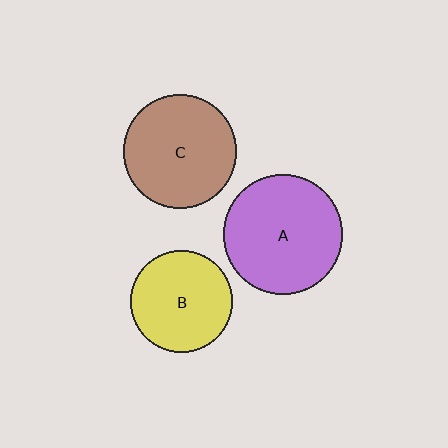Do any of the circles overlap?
No, none of the circles overlap.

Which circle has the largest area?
Circle A (purple).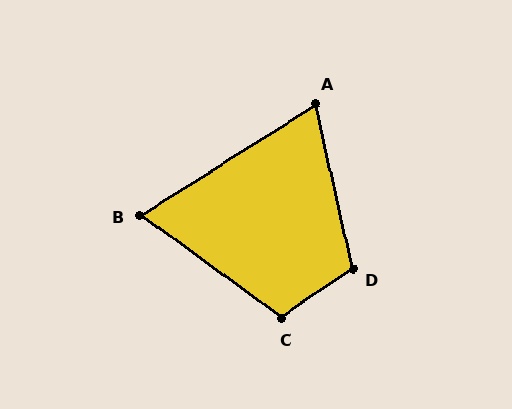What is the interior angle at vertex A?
Approximately 70 degrees (acute).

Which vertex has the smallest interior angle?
B, at approximately 68 degrees.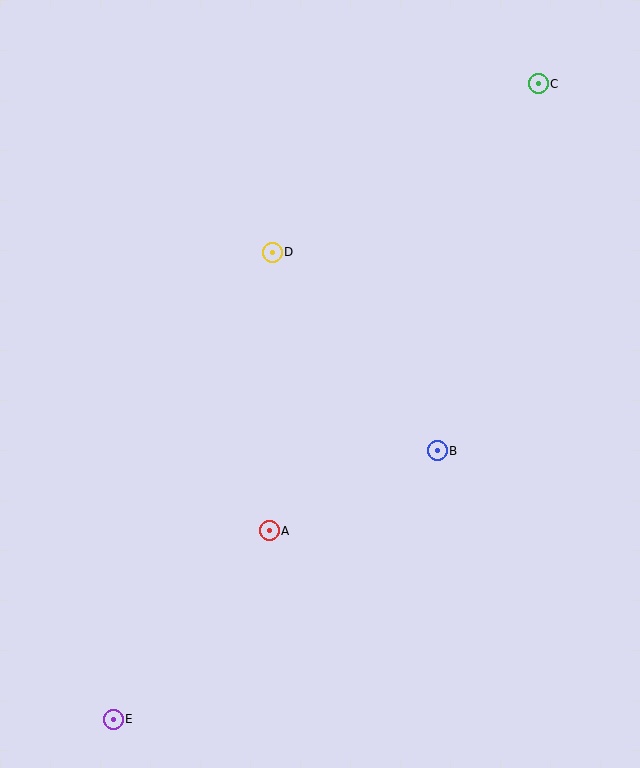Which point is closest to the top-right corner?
Point C is closest to the top-right corner.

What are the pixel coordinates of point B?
Point B is at (437, 451).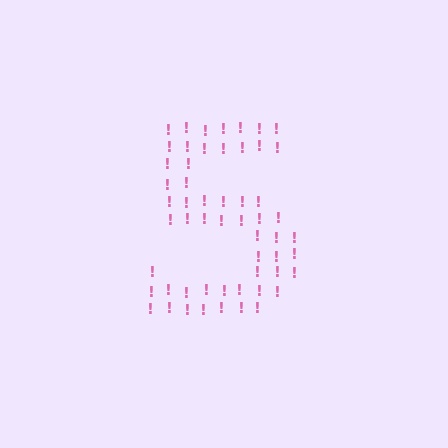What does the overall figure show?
The overall figure shows the digit 5.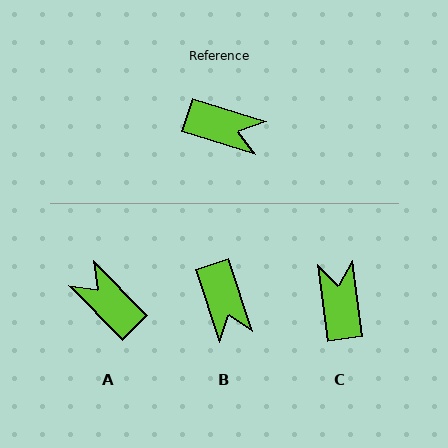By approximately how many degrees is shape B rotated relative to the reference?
Approximately 55 degrees clockwise.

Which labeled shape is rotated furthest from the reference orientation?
A, about 151 degrees away.